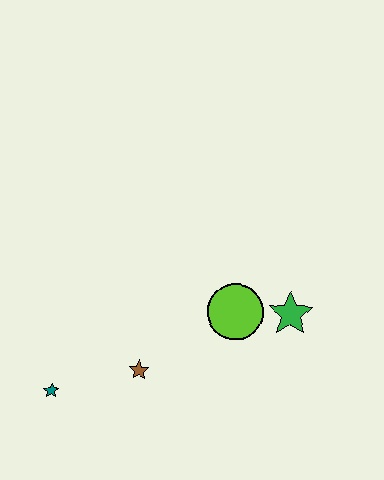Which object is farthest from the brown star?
The green star is farthest from the brown star.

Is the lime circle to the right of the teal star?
Yes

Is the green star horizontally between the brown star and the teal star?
No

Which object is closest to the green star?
The lime circle is closest to the green star.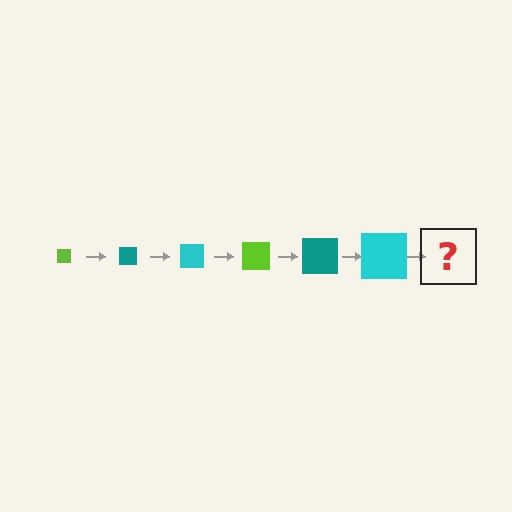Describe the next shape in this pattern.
It should be a lime square, larger than the previous one.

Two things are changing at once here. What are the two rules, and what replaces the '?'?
The two rules are that the square grows larger each step and the color cycles through lime, teal, and cyan. The '?' should be a lime square, larger than the previous one.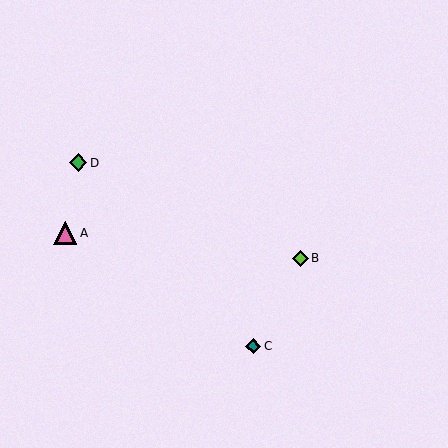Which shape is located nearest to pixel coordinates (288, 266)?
The lime diamond (labeled B) at (300, 258) is nearest to that location.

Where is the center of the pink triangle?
The center of the pink triangle is at (65, 233).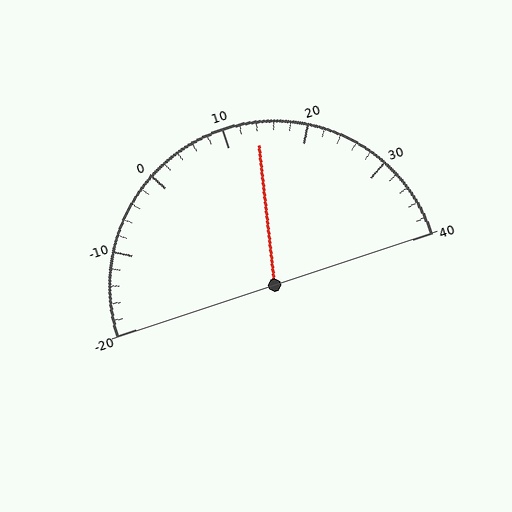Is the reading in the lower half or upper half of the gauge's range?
The reading is in the upper half of the range (-20 to 40).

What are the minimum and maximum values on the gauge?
The gauge ranges from -20 to 40.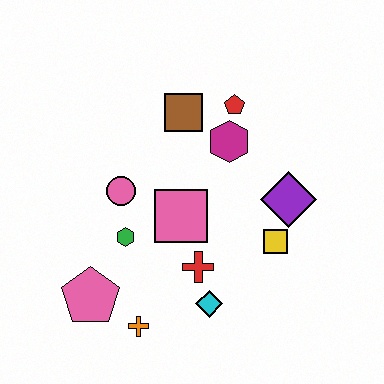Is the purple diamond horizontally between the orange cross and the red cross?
No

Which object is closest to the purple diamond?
The yellow square is closest to the purple diamond.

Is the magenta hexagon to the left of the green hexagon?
No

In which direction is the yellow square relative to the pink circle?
The yellow square is to the right of the pink circle.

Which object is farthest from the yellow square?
The pink pentagon is farthest from the yellow square.